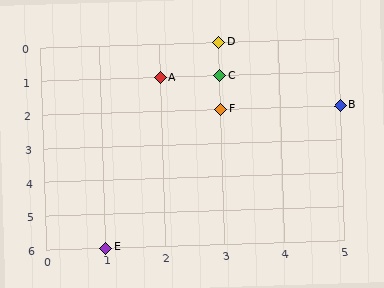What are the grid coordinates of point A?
Point A is at grid coordinates (2, 1).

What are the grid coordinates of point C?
Point C is at grid coordinates (3, 1).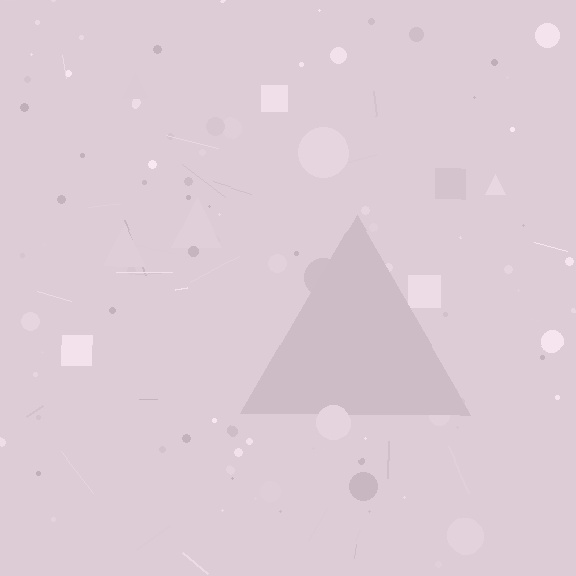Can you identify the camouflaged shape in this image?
The camouflaged shape is a triangle.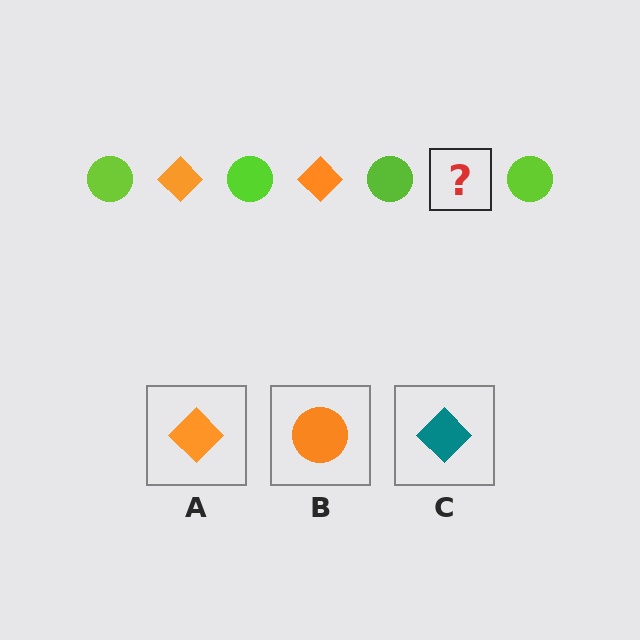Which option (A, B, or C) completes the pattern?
A.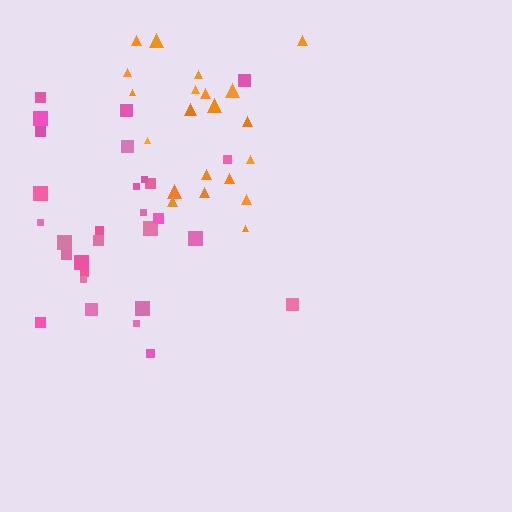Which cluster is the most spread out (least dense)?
Pink.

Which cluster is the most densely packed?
Orange.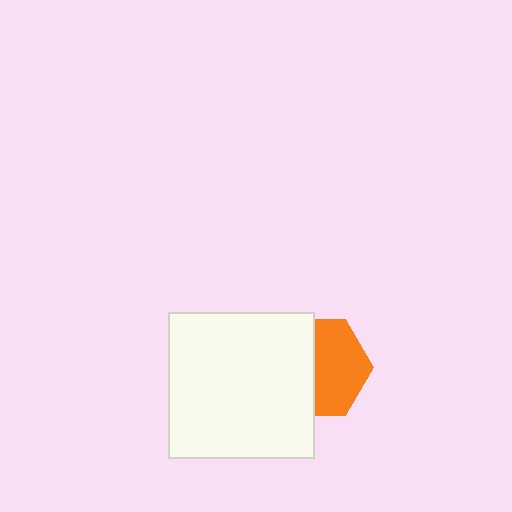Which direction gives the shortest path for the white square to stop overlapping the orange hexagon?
Moving left gives the shortest separation.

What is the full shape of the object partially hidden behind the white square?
The partially hidden object is an orange hexagon.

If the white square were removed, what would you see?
You would see the complete orange hexagon.